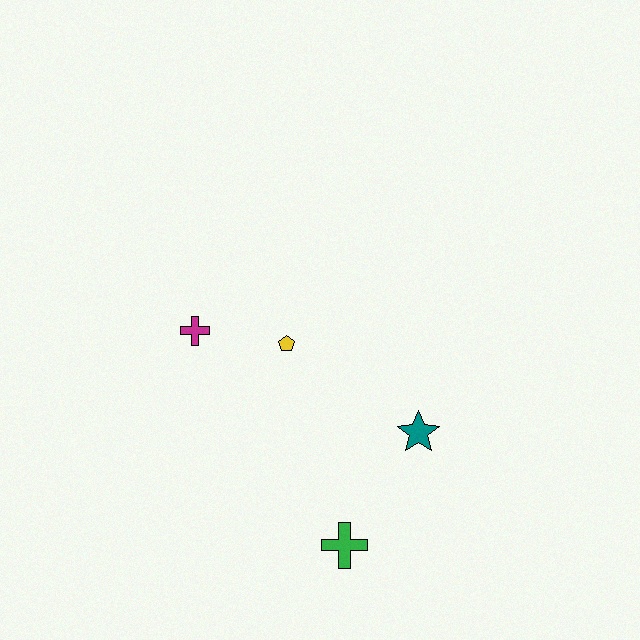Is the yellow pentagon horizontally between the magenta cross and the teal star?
Yes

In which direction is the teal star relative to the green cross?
The teal star is above the green cross.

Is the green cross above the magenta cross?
No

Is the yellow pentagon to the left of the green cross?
Yes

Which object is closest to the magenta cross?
The yellow pentagon is closest to the magenta cross.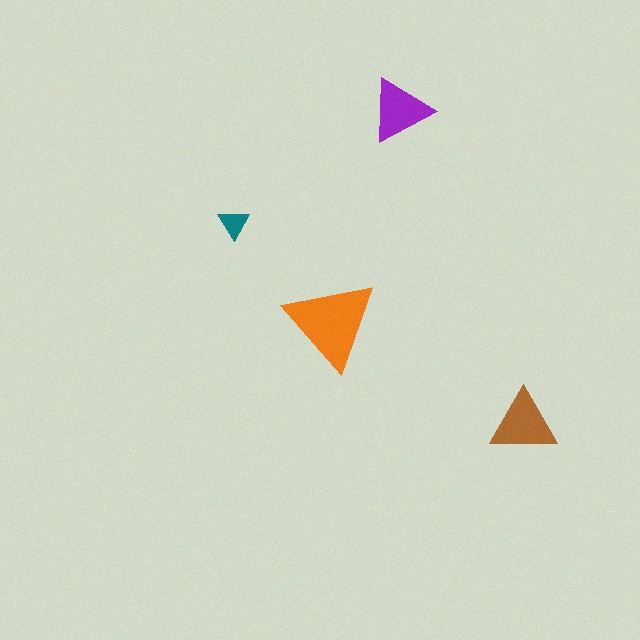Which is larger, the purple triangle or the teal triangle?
The purple one.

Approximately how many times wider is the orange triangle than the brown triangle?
About 1.5 times wider.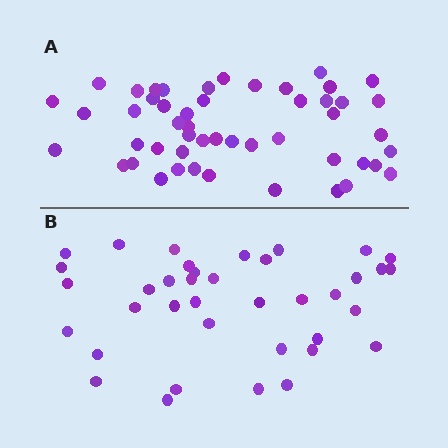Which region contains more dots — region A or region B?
Region A (the top region) has more dots.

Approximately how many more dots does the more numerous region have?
Region A has roughly 12 or so more dots than region B.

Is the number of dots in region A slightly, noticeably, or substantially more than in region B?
Region A has noticeably more, but not dramatically so. The ratio is roughly 1.3 to 1.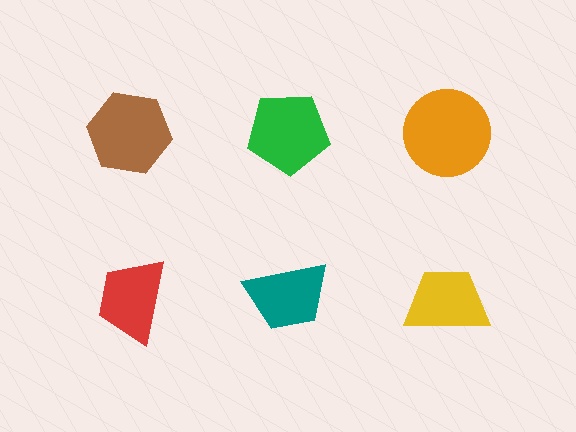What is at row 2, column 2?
A teal trapezoid.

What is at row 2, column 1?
A red trapezoid.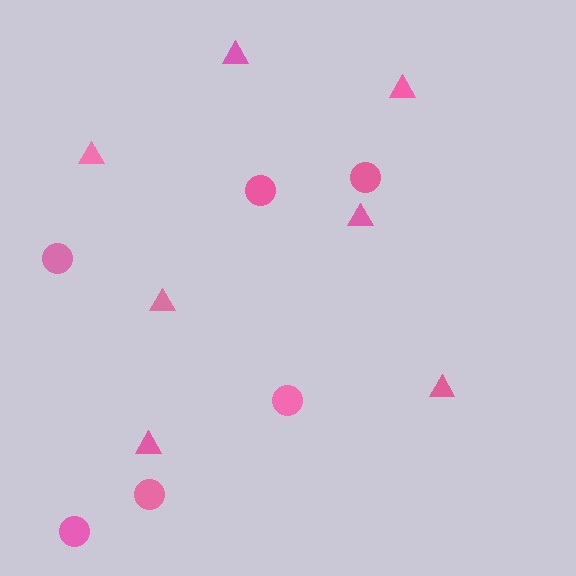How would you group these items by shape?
There are 2 groups: one group of triangles (7) and one group of circles (6).